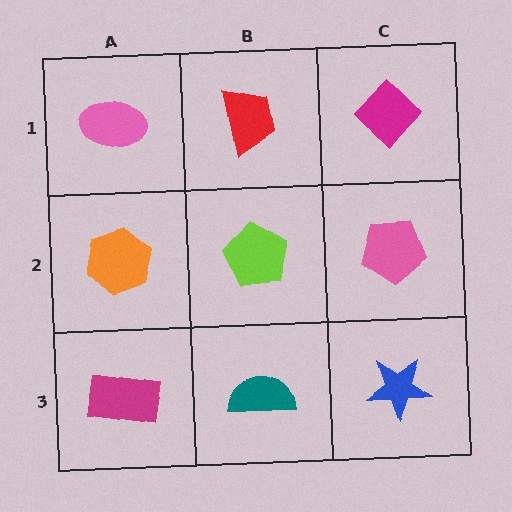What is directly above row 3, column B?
A lime pentagon.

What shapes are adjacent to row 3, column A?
An orange hexagon (row 2, column A), a teal semicircle (row 3, column B).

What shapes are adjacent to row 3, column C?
A pink pentagon (row 2, column C), a teal semicircle (row 3, column B).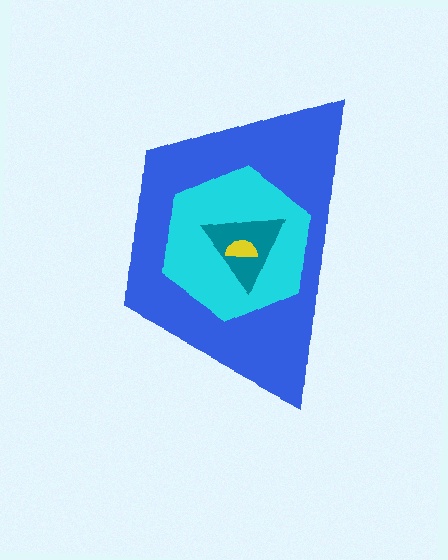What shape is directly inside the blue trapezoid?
The cyan hexagon.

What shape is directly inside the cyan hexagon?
The teal triangle.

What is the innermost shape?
The yellow semicircle.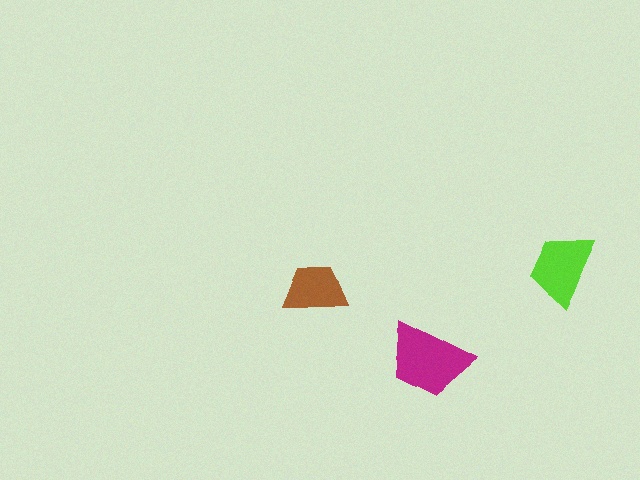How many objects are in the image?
There are 3 objects in the image.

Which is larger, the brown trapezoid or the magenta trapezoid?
The magenta one.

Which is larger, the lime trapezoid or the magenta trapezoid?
The magenta one.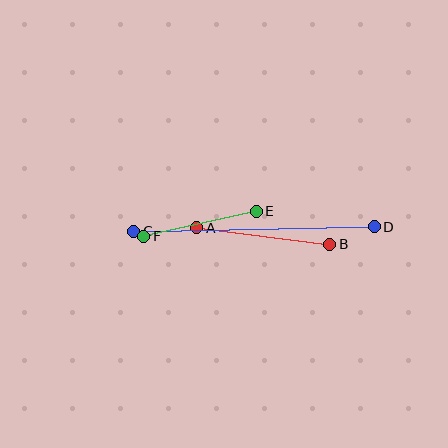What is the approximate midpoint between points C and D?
The midpoint is at approximately (254, 229) pixels.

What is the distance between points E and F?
The distance is approximately 115 pixels.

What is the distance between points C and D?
The distance is approximately 241 pixels.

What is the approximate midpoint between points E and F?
The midpoint is at approximately (200, 224) pixels.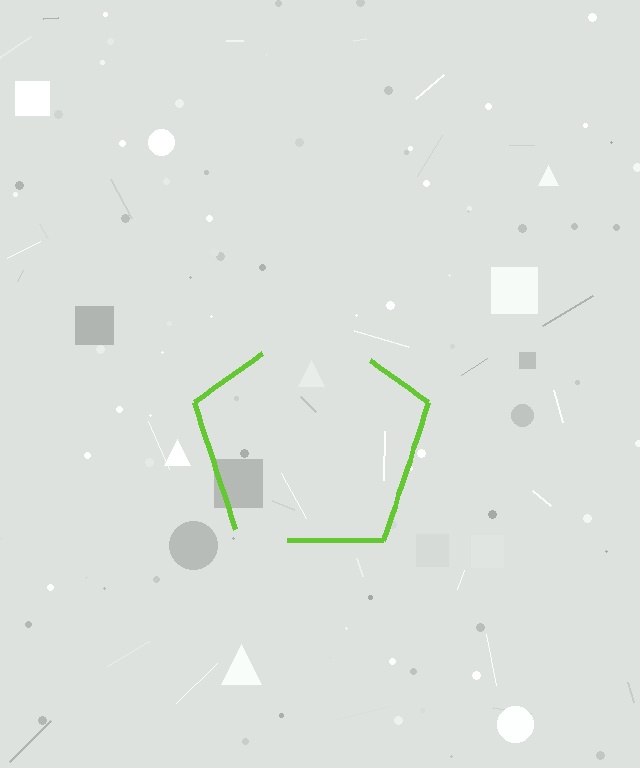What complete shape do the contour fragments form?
The contour fragments form a pentagon.